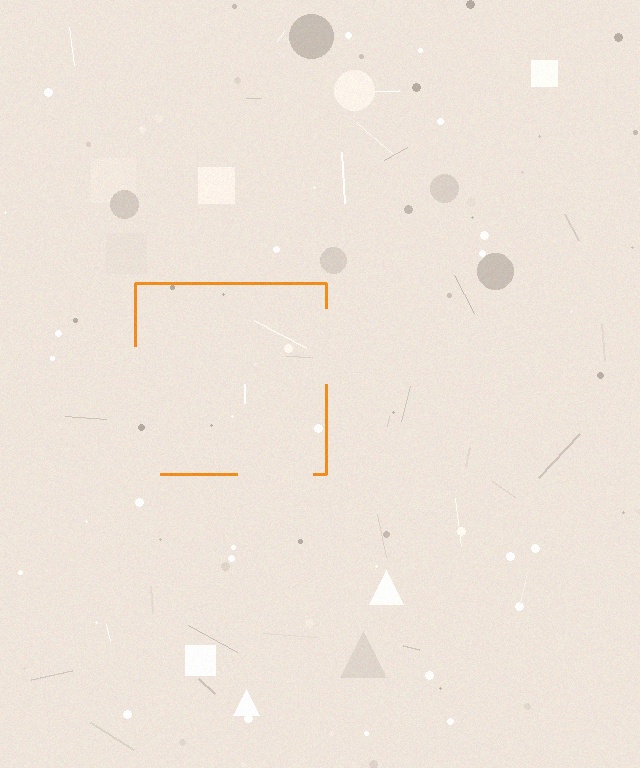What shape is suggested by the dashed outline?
The dashed outline suggests a square.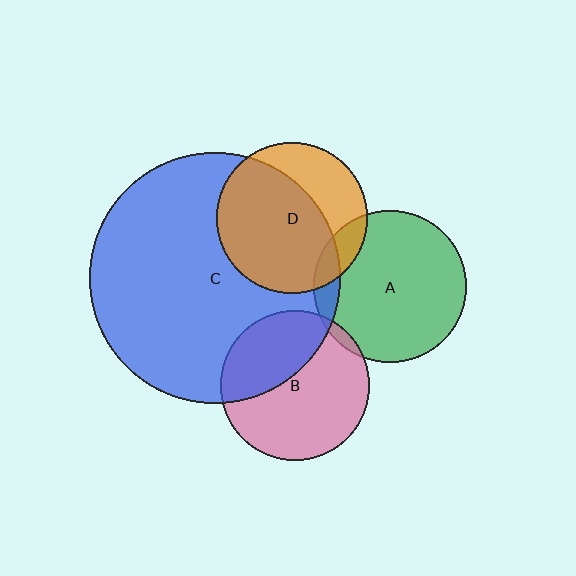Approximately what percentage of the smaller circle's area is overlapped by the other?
Approximately 5%.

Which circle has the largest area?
Circle C (blue).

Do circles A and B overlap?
Yes.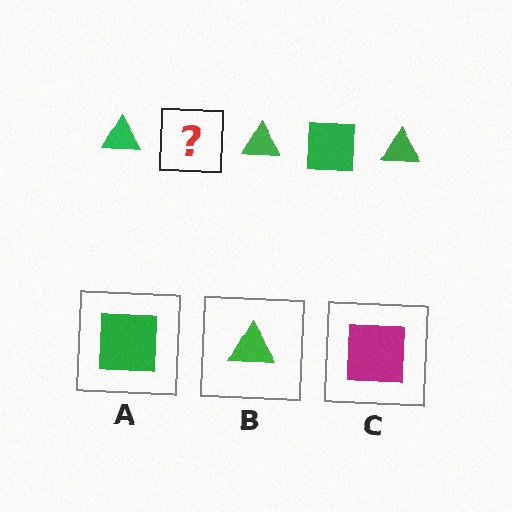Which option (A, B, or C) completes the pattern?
A.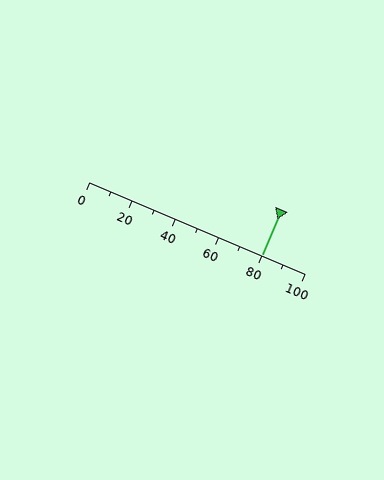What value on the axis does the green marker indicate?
The marker indicates approximately 80.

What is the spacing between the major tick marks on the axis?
The major ticks are spaced 20 apart.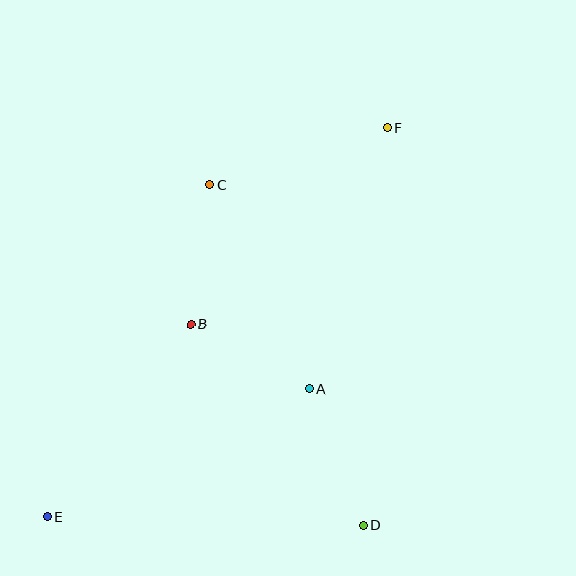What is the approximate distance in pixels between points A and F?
The distance between A and F is approximately 272 pixels.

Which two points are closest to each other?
Points A and B are closest to each other.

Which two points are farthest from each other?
Points E and F are farthest from each other.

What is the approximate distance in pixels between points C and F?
The distance between C and F is approximately 186 pixels.